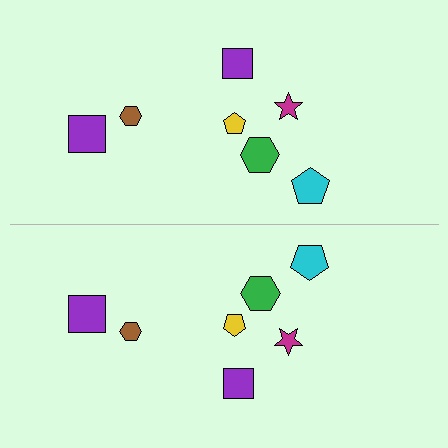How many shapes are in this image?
There are 14 shapes in this image.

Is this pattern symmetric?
Yes, this pattern has bilateral (reflection) symmetry.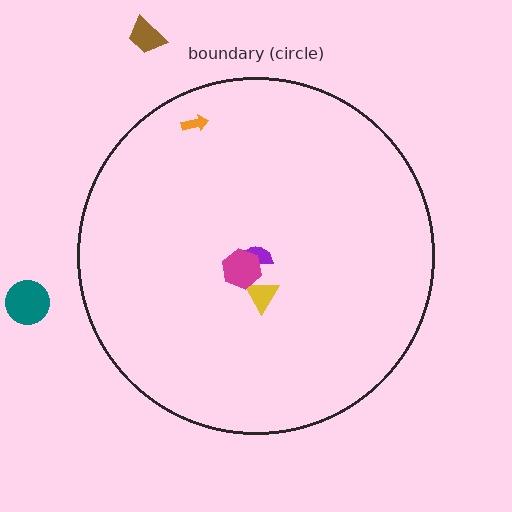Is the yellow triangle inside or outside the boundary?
Inside.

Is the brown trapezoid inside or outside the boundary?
Outside.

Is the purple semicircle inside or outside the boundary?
Inside.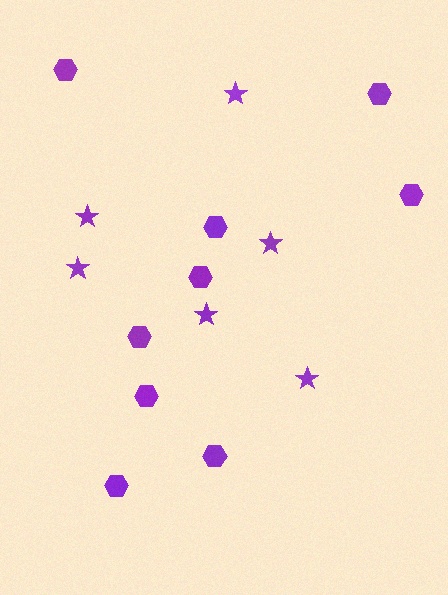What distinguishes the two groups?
There are 2 groups: one group of hexagons (9) and one group of stars (6).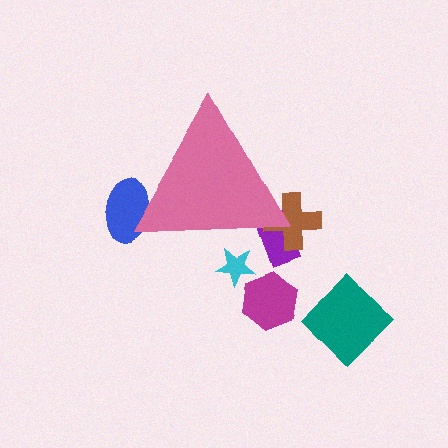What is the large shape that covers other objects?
A pink triangle.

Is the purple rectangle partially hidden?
Yes, the purple rectangle is partially hidden behind the pink triangle.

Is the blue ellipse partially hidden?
Yes, the blue ellipse is partially hidden behind the pink triangle.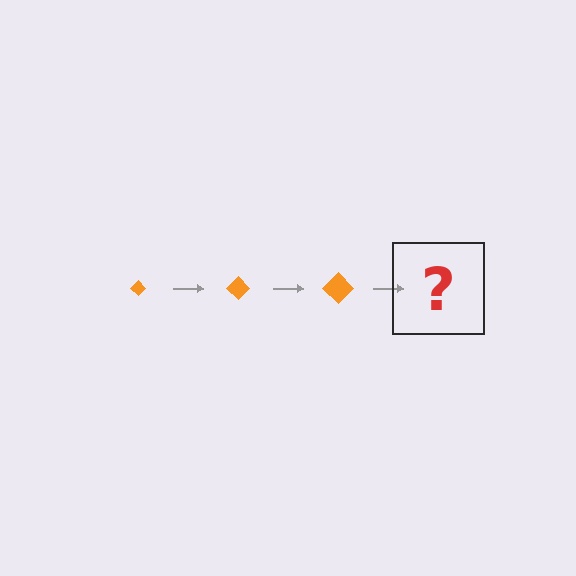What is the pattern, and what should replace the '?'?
The pattern is that the diamond gets progressively larger each step. The '?' should be an orange diamond, larger than the previous one.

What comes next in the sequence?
The next element should be an orange diamond, larger than the previous one.